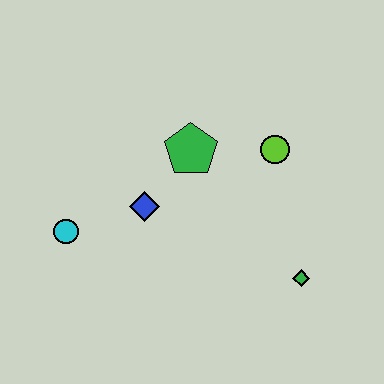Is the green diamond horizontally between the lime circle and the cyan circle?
No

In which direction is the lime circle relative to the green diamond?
The lime circle is above the green diamond.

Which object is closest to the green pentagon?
The blue diamond is closest to the green pentagon.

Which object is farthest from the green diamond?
The cyan circle is farthest from the green diamond.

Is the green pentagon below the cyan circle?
No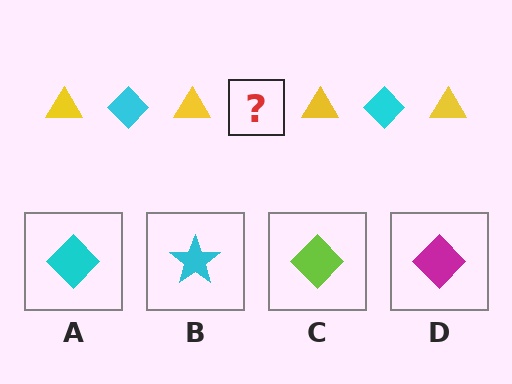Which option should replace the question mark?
Option A.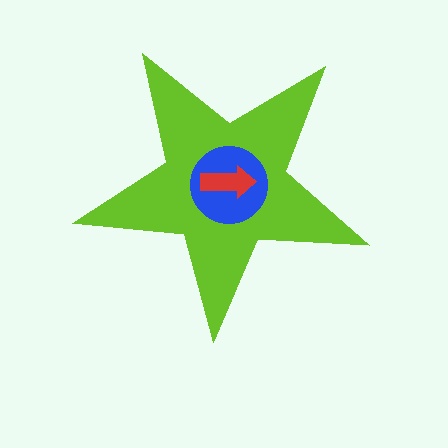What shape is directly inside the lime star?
The blue circle.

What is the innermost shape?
The red arrow.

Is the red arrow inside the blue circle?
Yes.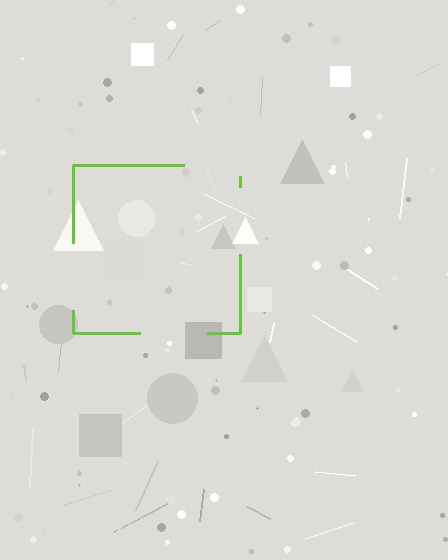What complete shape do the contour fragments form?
The contour fragments form a square.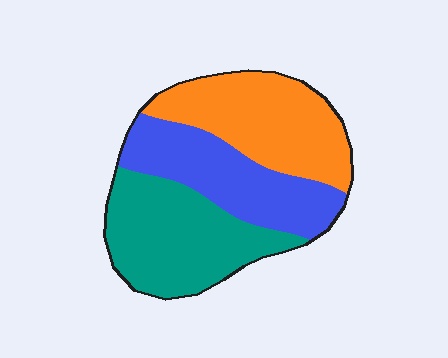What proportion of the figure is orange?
Orange covers 34% of the figure.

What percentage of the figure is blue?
Blue takes up about one third (1/3) of the figure.